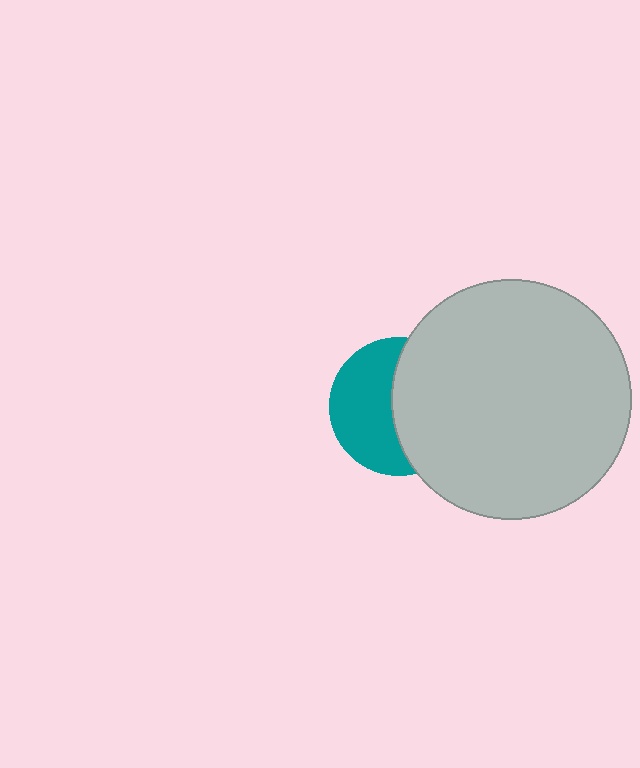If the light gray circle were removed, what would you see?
You would see the complete teal circle.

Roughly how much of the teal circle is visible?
About half of it is visible (roughly 49%).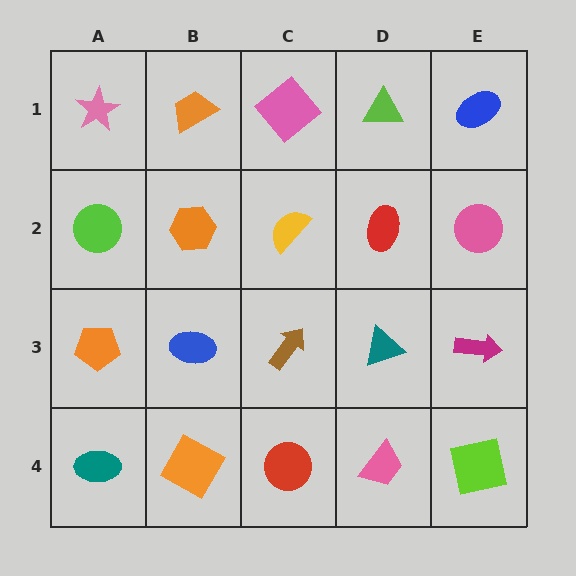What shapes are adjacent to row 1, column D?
A red ellipse (row 2, column D), a pink diamond (row 1, column C), a blue ellipse (row 1, column E).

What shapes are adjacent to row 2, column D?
A lime triangle (row 1, column D), a teal triangle (row 3, column D), a yellow semicircle (row 2, column C), a pink circle (row 2, column E).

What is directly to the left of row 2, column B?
A lime circle.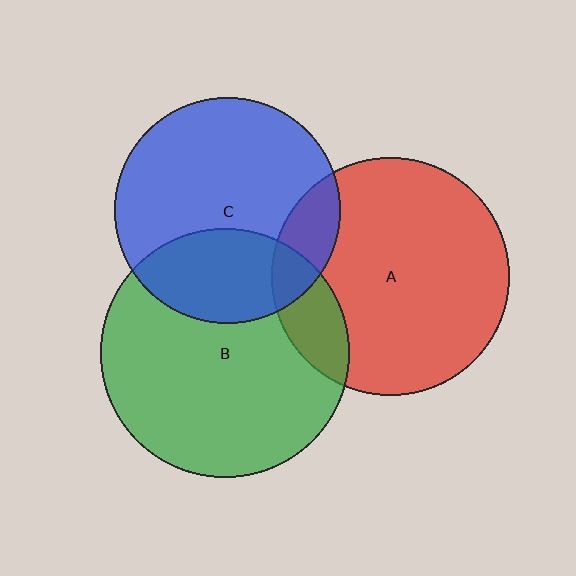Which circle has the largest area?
Circle B (green).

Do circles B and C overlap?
Yes.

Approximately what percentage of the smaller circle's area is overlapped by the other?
Approximately 30%.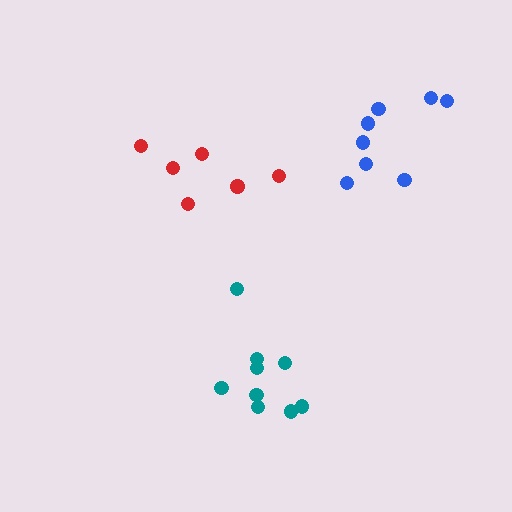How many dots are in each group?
Group 1: 6 dots, Group 2: 8 dots, Group 3: 9 dots (23 total).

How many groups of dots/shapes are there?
There are 3 groups.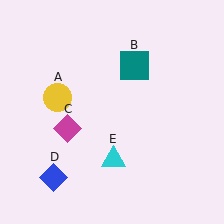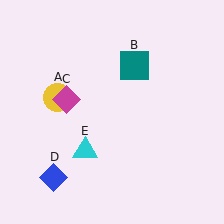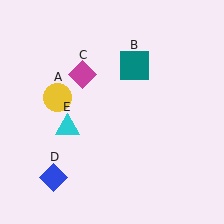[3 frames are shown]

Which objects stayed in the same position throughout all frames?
Yellow circle (object A) and teal square (object B) and blue diamond (object D) remained stationary.